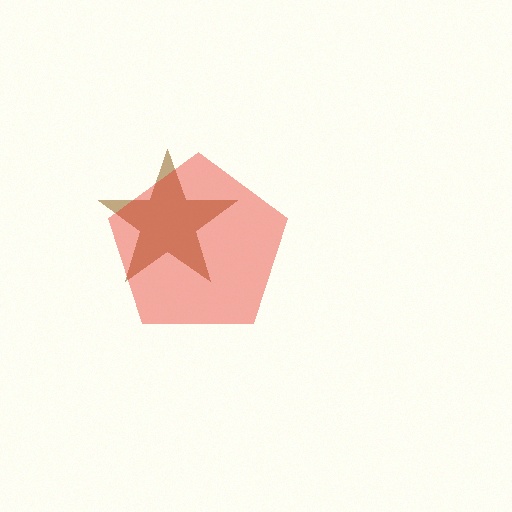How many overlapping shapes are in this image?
There are 2 overlapping shapes in the image.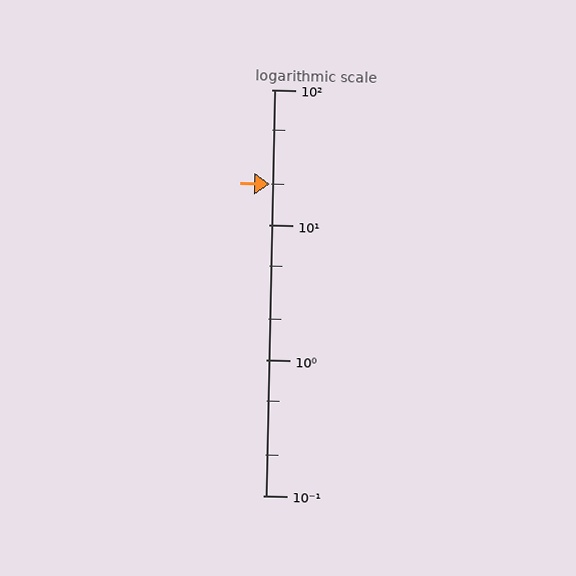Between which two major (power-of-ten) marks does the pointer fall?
The pointer is between 10 and 100.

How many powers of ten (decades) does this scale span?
The scale spans 3 decades, from 0.1 to 100.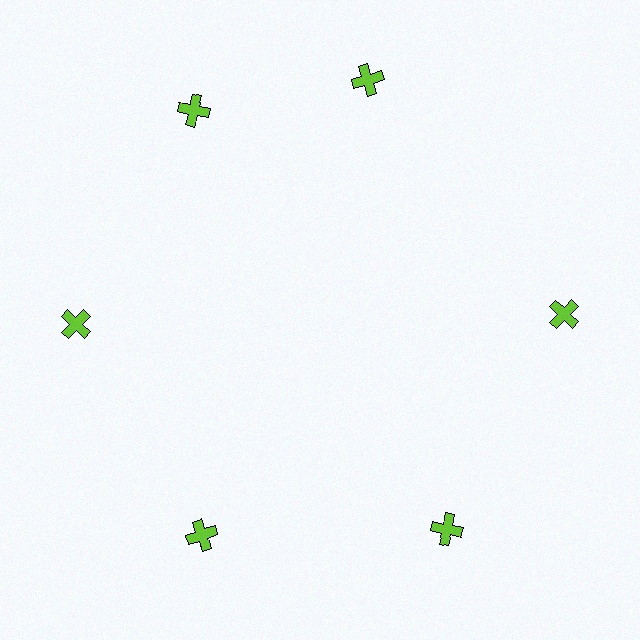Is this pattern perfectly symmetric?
No. The 6 lime crosses are arranged in a ring, but one element near the 1 o'clock position is rotated out of alignment along the ring, breaking the 6-fold rotational symmetry.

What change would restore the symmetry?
The symmetry would be restored by rotating it back into even spacing with its neighbors so that all 6 crosses sit at equal angles and equal distance from the center.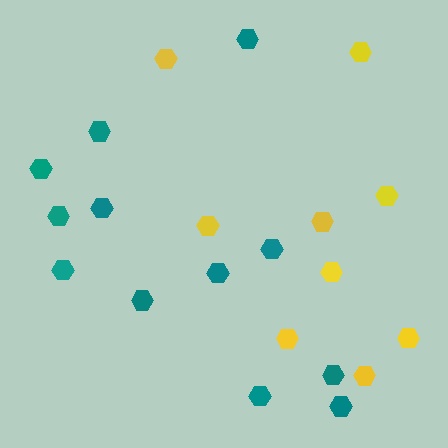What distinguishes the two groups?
There are 2 groups: one group of yellow hexagons (9) and one group of teal hexagons (12).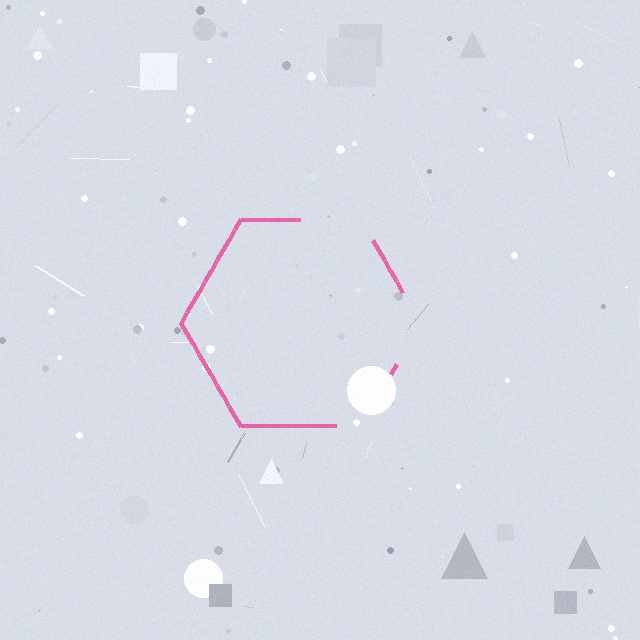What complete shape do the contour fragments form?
The contour fragments form a hexagon.